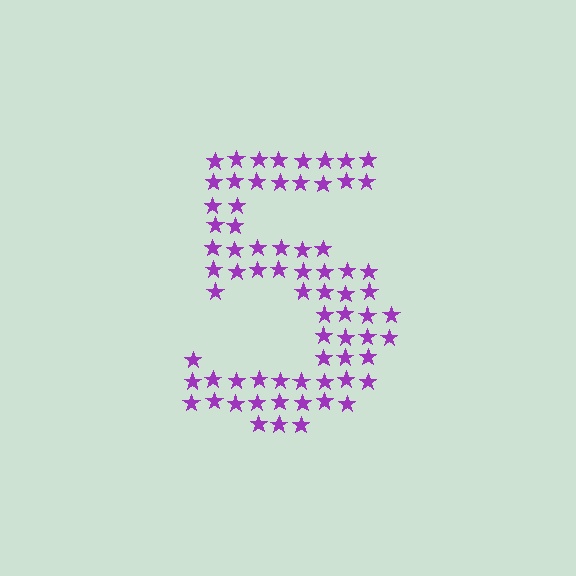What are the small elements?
The small elements are stars.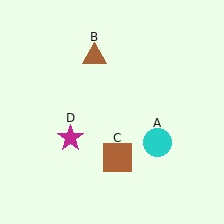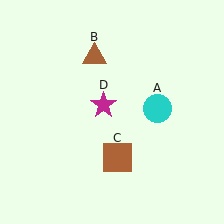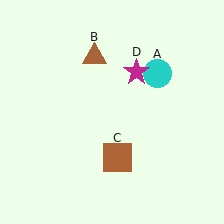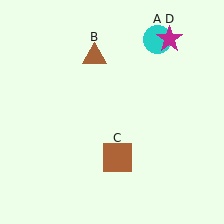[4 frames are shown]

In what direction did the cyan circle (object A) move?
The cyan circle (object A) moved up.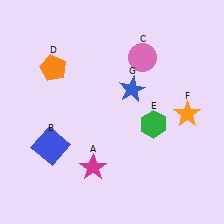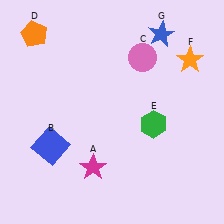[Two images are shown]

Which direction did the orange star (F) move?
The orange star (F) moved up.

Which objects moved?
The objects that moved are: the orange pentagon (D), the orange star (F), the blue star (G).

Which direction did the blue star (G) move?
The blue star (G) moved up.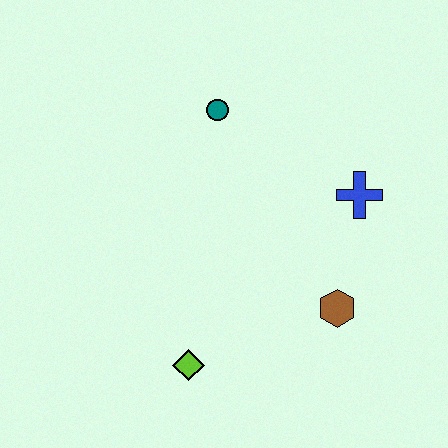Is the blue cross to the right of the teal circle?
Yes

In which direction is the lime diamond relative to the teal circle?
The lime diamond is below the teal circle.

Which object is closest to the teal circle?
The blue cross is closest to the teal circle.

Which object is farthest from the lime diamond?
The teal circle is farthest from the lime diamond.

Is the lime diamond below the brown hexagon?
Yes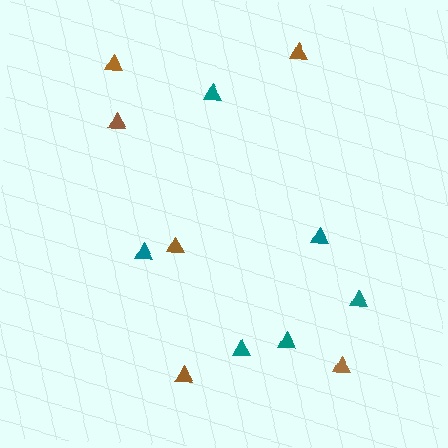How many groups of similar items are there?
There are 2 groups: one group of brown triangles (6) and one group of teal triangles (6).